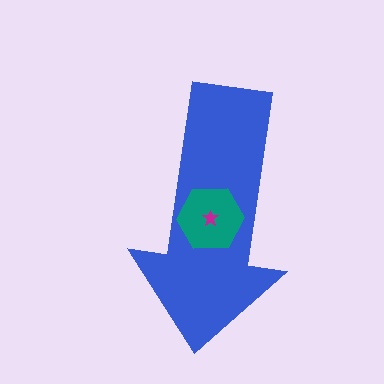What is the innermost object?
The magenta star.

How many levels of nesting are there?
3.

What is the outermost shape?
The blue arrow.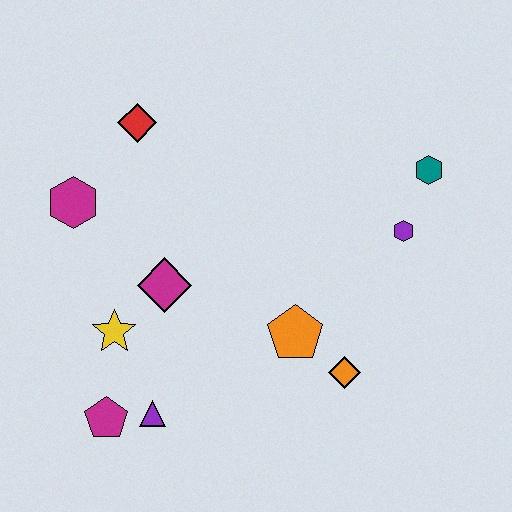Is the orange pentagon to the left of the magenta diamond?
No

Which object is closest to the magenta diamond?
The yellow star is closest to the magenta diamond.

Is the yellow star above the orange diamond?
Yes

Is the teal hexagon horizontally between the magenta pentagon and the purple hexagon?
No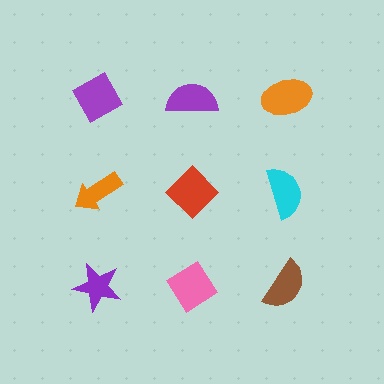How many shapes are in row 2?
3 shapes.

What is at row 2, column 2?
A red diamond.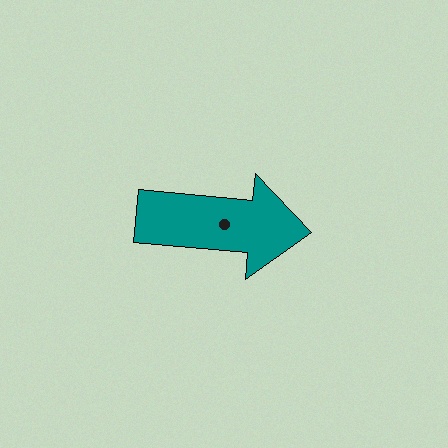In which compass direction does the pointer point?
East.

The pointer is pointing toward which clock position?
Roughly 3 o'clock.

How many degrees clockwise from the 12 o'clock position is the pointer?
Approximately 95 degrees.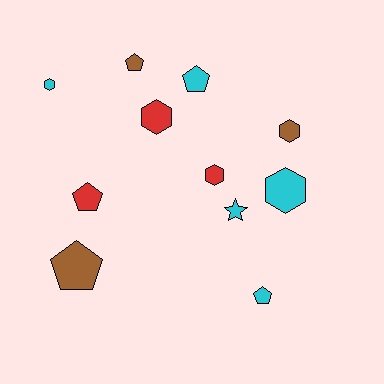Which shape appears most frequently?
Hexagon, with 5 objects.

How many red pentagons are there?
There is 1 red pentagon.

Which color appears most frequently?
Cyan, with 5 objects.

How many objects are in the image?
There are 11 objects.